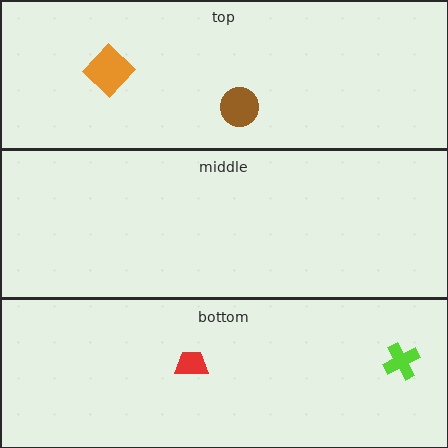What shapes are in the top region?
The orange diamond, the brown circle.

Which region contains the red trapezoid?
The bottom region.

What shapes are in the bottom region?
The lime cross, the red trapezoid.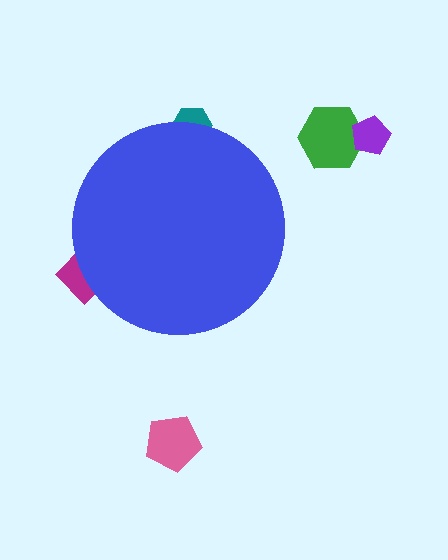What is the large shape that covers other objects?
A blue circle.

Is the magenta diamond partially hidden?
Yes, the magenta diamond is partially hidden behind the blue circle.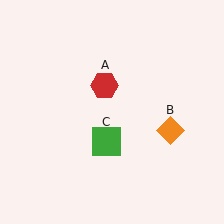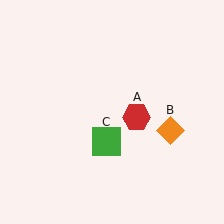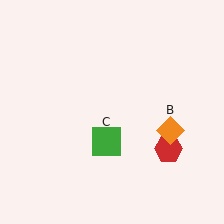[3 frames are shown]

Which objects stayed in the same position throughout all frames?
Orange diamond (object B) and green square (object C) remained stationary.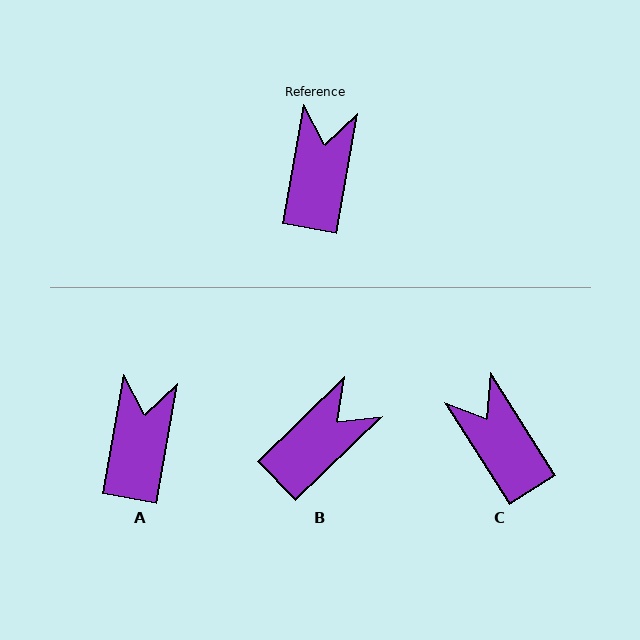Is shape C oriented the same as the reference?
No, it is off by about 42 degrees.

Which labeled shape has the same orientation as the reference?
A.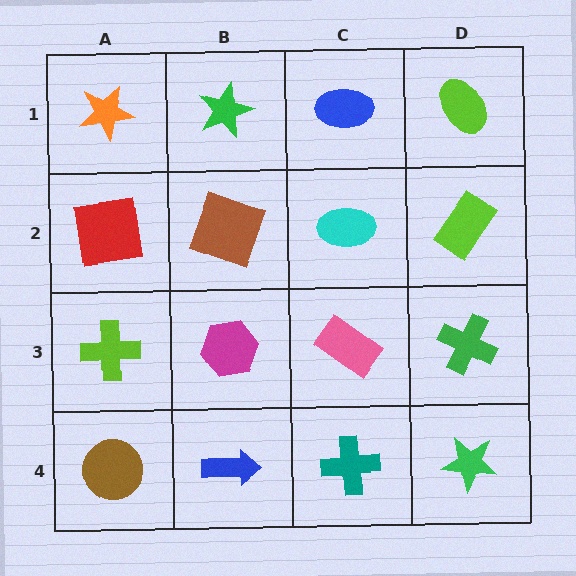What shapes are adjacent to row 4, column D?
A green cross (row 3, column D), a teal cross (row 4, column C).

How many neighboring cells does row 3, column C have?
4.